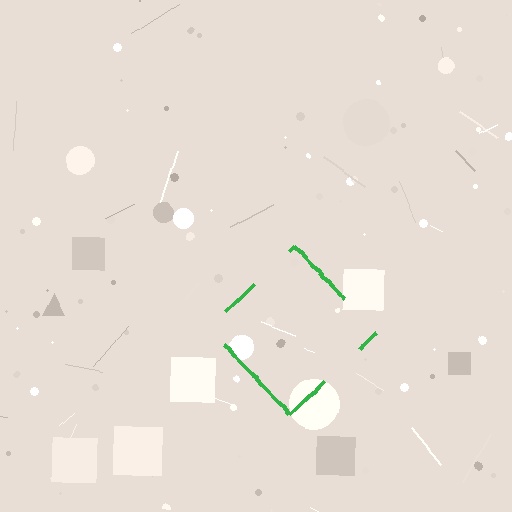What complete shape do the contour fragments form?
The contour fragments form a diamond.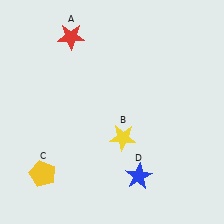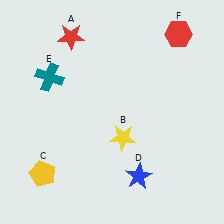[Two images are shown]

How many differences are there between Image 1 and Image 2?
There are 2 differences between the two images.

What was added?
A teal cross (E), a red hexagon (F) were added in Image 2.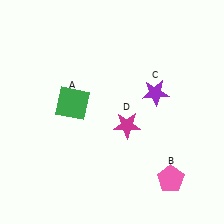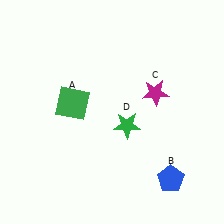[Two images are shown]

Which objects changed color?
B changed from pink to blue. C changed from purple to magenta. D changed from magenta to green.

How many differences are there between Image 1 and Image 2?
There are 3 differences between the two images.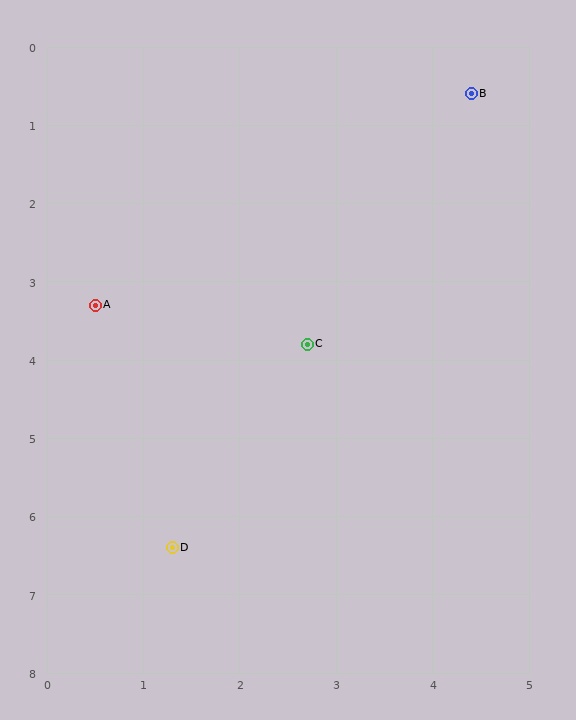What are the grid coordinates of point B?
Point B is at approximately (4.4, 0.6).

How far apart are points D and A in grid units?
Points D and A are about 3.2 grid units apart.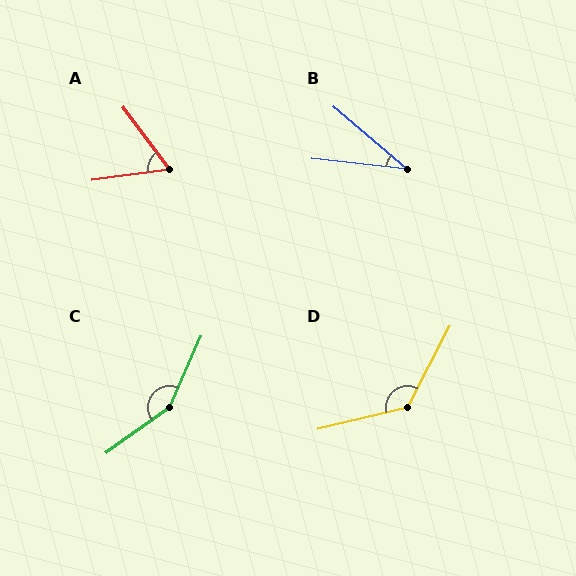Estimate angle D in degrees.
Approximately 131 degrees.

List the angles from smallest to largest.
B (34°), A (61°), D (131°), C (149°).